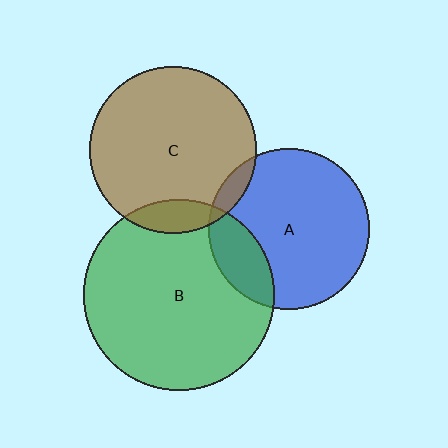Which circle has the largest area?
Circle B (green).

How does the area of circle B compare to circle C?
Approximately 1.3 times.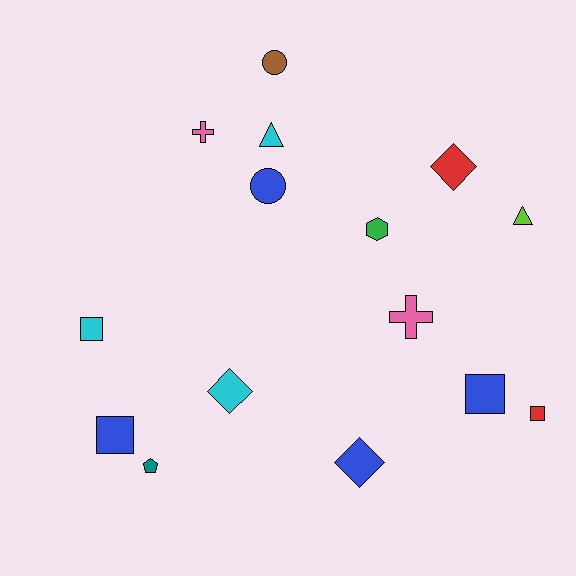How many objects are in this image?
There are 15 objects.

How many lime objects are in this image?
There is 1 lime object.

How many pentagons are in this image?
There is 1 pentagon.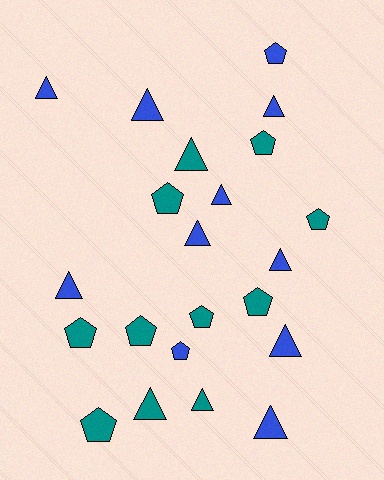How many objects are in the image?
There are 22 objects.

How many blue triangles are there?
There are 9 blue triangles.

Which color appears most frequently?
Blue, with 11 objects.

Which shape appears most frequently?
Triangle, with 12 objects.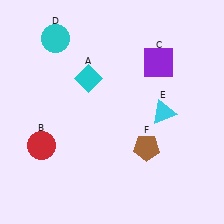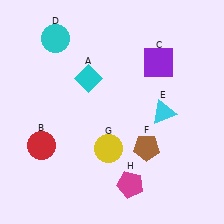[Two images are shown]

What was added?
A yellow circle (G), a magenta pentagon (H) were added in Image 2.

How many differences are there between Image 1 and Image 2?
There are 2 differences between the two images.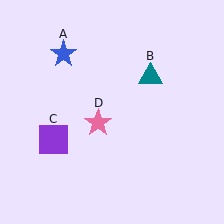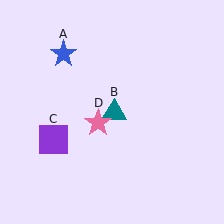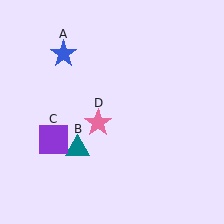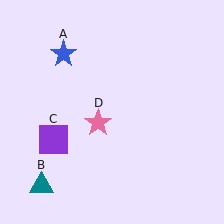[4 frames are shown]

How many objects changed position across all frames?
1 object changed position: teal triangle (object B).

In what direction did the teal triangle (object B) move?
The teal triangle (object B) moved down and to the left.